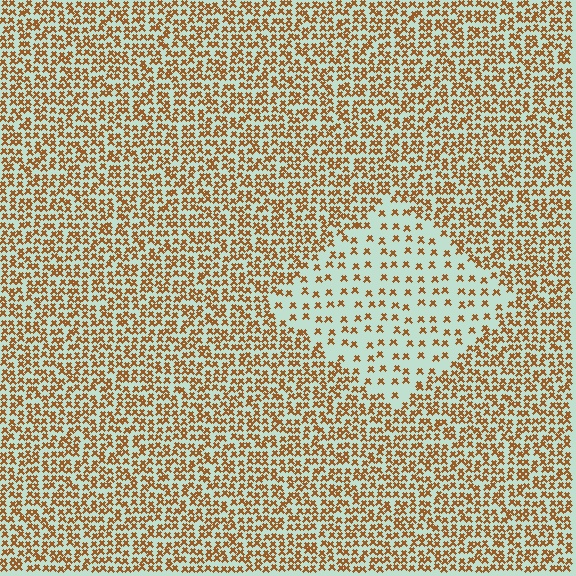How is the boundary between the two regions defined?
The boundary is defined by a change in element density (approximately 2.5x ratio). All elements are the same color, size, and shape.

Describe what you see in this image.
The image contains small brown elements arranged at two different densities. A diamond-shaped region is visible where the elements are less densely packed than the surrounding area.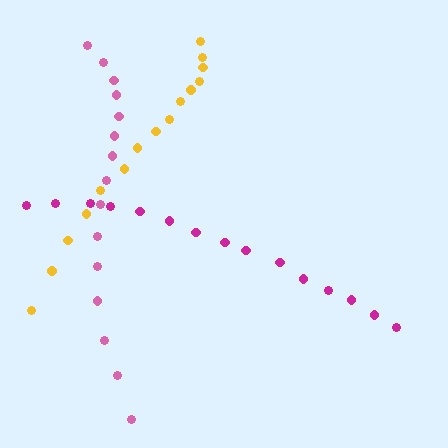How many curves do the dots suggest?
There are 3 distinct paths.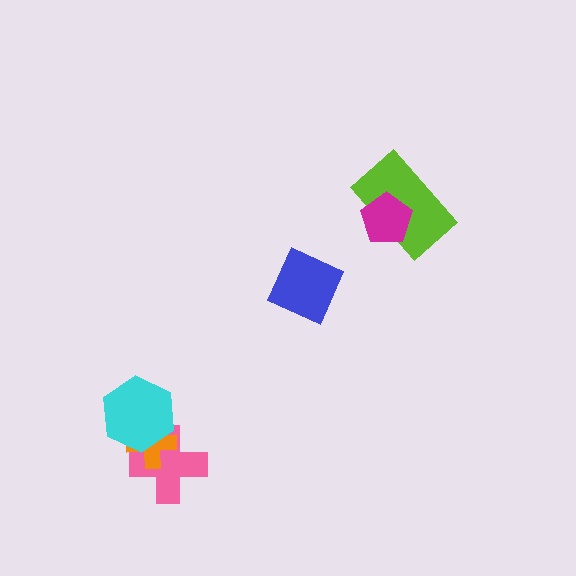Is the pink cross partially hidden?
Yes, it is partially covered by another shape.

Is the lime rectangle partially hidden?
Yes, it is partially covered by another shape.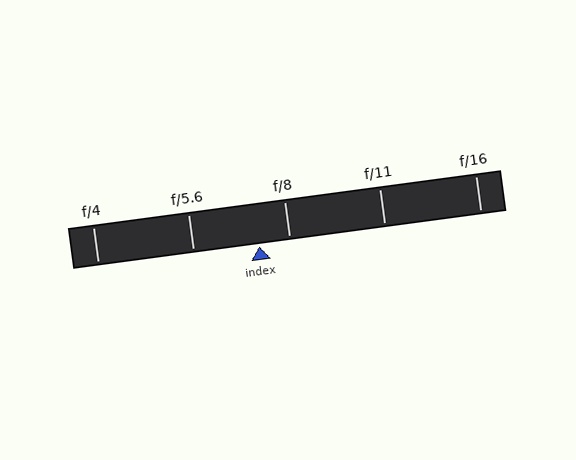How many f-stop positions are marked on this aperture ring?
There are 5 f-stop positions marked.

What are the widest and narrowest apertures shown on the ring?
The widest aperture shown is f/4 and the narrowest is f/16.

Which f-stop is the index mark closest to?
The index mark is closest to f/8.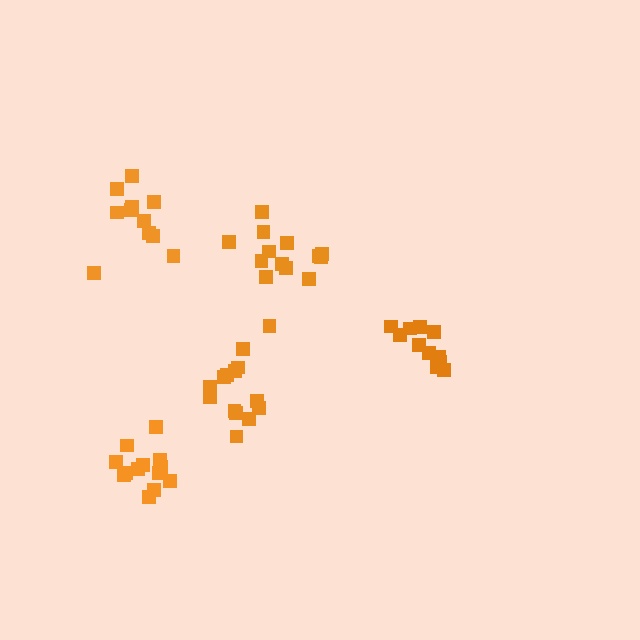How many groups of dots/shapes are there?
There are 5 groups.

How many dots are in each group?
Group 1: 13 dots, Group 2: 11 dots, Group 3: 14 dots, Group 4: 13 dots, Group 5: 11 dots (62 total).